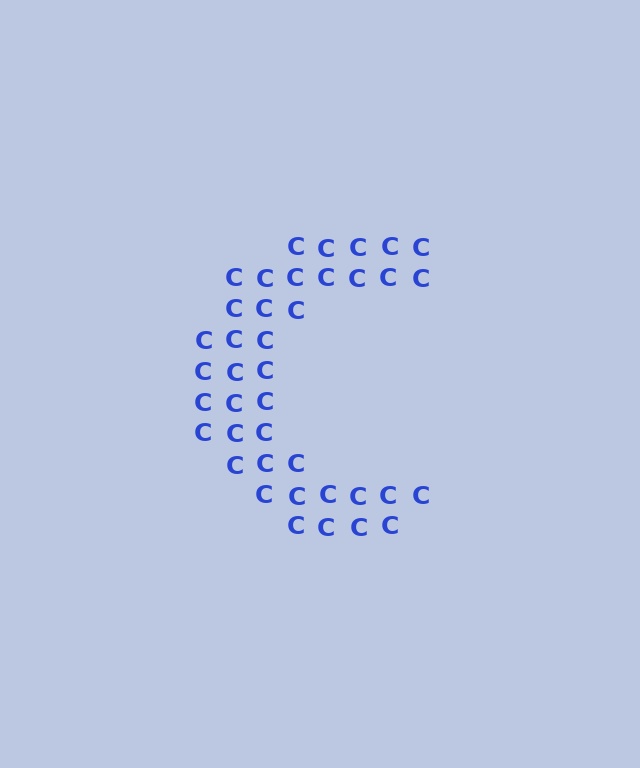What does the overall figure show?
The overall figure shows the letter C.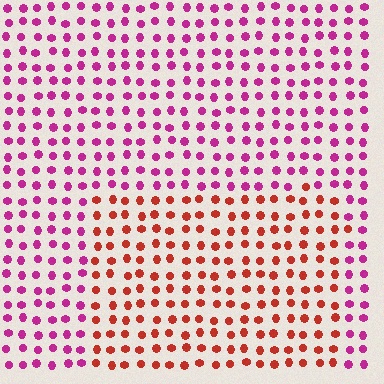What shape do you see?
I see a rectangle.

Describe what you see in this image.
The image is filled with small magenta elements in a uniform arrangement. A rectangle-shaped region is visible where the elements are tinted to a slightly different hue, forming a subtle color boundary.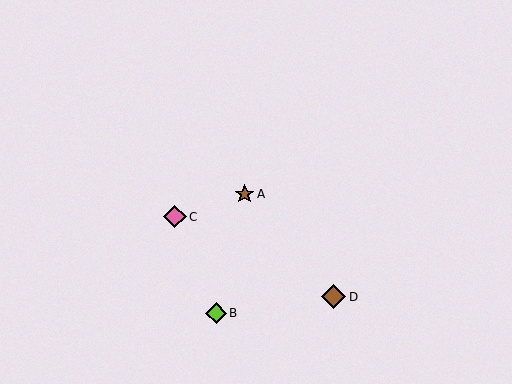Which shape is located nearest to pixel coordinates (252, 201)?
The brown star (labeled A) at (245, 194) is nearest to that location.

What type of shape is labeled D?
Shape D is a brown diamond.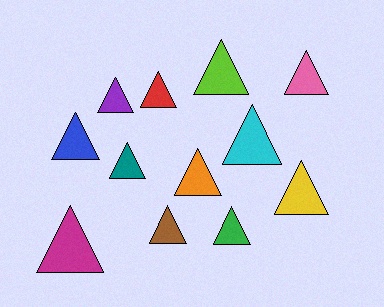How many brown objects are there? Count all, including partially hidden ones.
There is 1 brown object.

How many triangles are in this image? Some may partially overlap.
There are 12 triangles.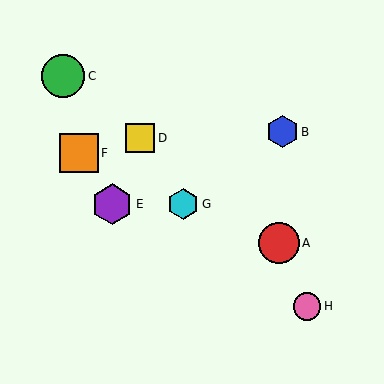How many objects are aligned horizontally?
2 objects (E, G) are aligned horizontally.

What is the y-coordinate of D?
Object D is at y≈138.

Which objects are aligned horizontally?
Objects E, G are aligned horizontally.